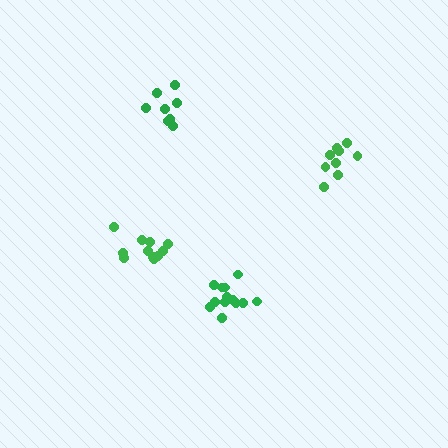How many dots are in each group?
Group 1: 13 dots, Group 2: 11 dots, Group 3: 10 dots, Group 4: 8 dots (42 total).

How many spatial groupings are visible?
There are 4 spatial groupings.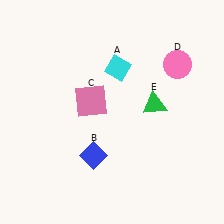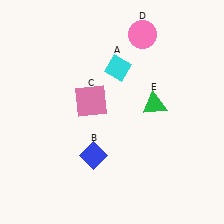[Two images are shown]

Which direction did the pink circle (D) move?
The pink circle (D) moved left.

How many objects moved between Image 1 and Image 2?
1 object moved between the two images.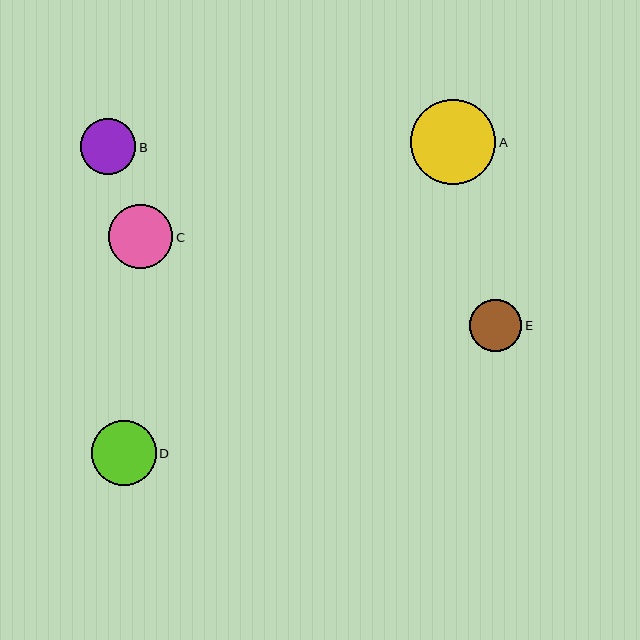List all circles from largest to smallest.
From largest to smallest: A, D, C, B, E.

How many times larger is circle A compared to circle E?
Circle A is approximately 1.6 times the size of circle E.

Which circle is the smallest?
Circle E is the smallest with a size of approximately 52 pixels.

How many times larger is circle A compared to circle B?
Circle A is approximately 1.5 times the size of circle B.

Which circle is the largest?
Circle A is the largest with a size of approximately 85 pixels.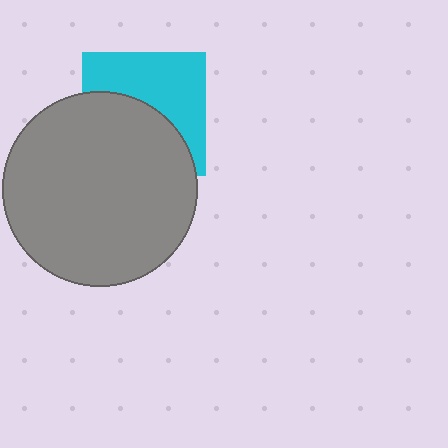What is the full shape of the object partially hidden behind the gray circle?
The partially hidden object is a cyan square.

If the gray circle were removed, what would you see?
You would see the complete cyan square.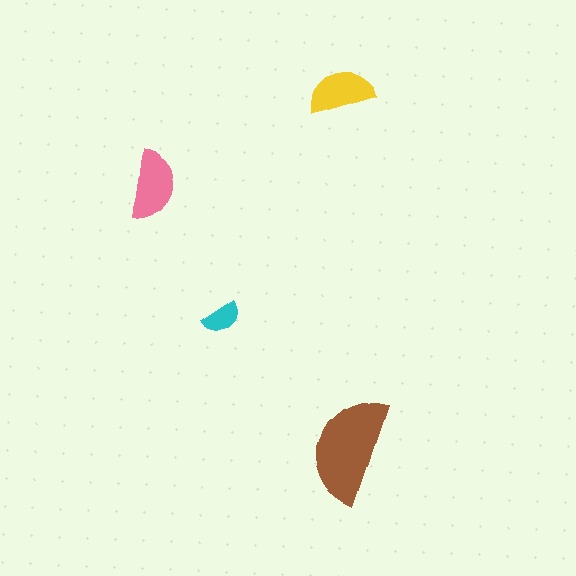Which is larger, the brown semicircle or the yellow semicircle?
The brown one.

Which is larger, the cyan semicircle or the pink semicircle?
The pink one.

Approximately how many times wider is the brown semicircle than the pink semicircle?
About 1.5 times wider.